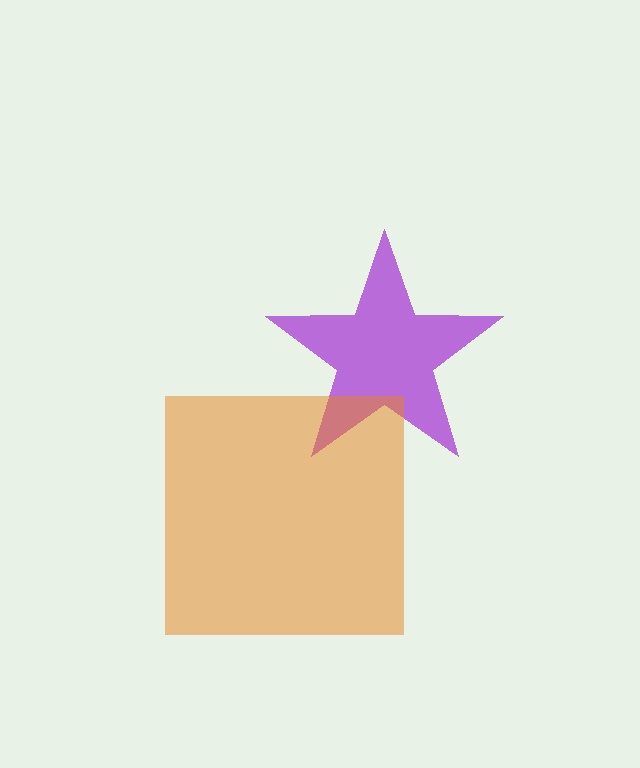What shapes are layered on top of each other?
The layered shapes are: a purple star, an orange square.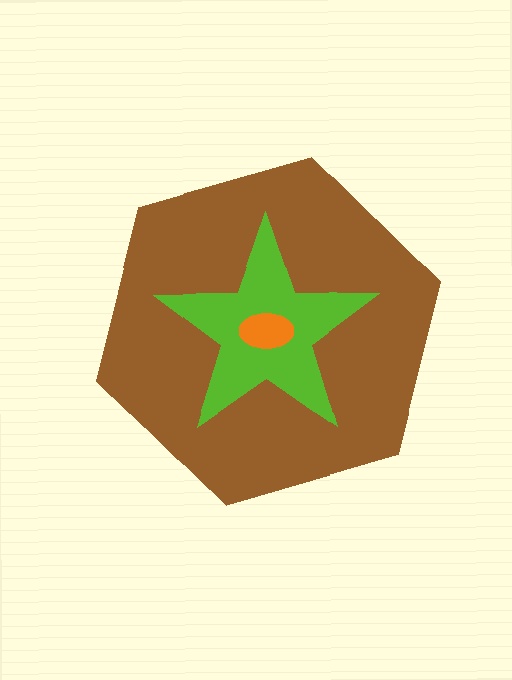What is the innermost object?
The orange ellipse.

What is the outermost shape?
The brown hexagon.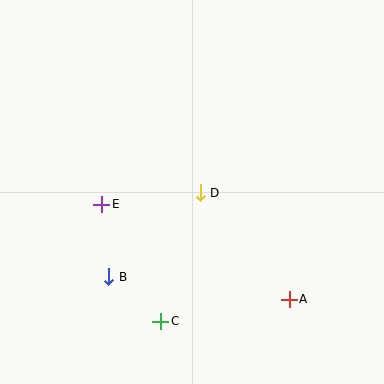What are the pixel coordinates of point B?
Point B is at (109, 277).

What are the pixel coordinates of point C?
Point C is at (161, 321).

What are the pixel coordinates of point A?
Point A is at (289, 299).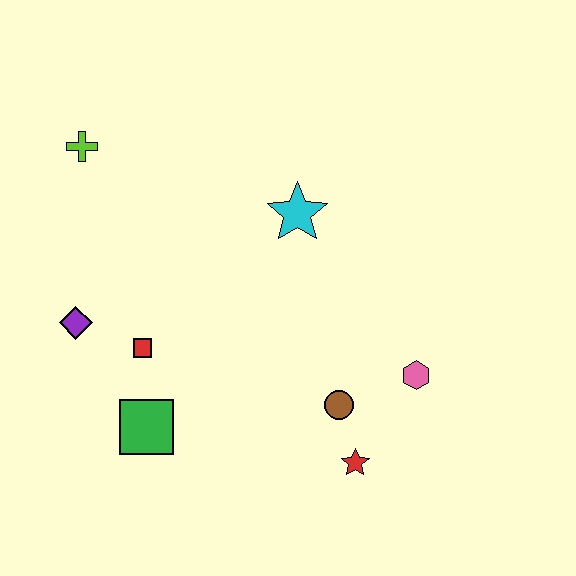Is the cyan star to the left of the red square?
No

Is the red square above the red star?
Yes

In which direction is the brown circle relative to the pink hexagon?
The brown circle is to the left of the pink hexagon.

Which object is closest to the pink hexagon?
The brown circle is closest to the pink hexagon.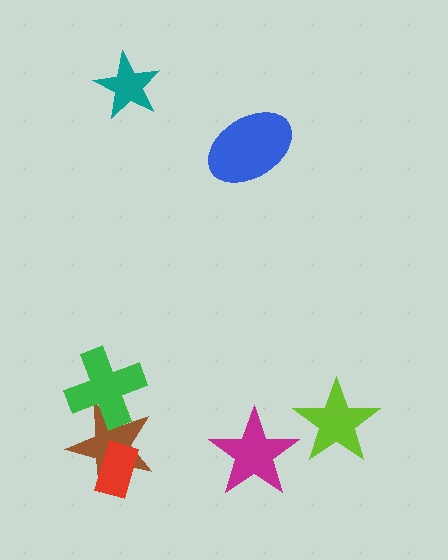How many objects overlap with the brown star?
2 objects overlap with the brown star.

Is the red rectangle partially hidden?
No, no other shape covers it.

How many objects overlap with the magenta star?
0 objects overlap with the magenta star.